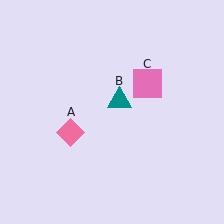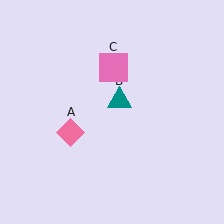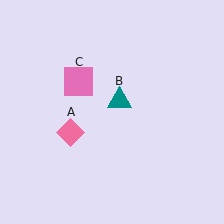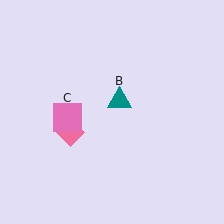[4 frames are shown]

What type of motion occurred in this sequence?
The pink square (object C) rotated counterclockwise around the center of the scene.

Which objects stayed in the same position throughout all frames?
Pink diamond (object A) and teal triangle (object B) remained stationary.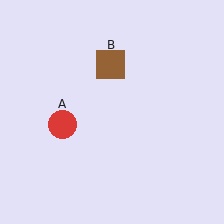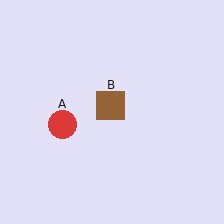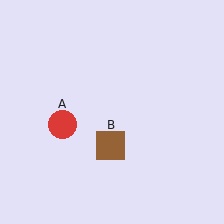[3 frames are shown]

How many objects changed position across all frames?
1 object changed position: brown square (object B).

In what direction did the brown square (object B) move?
The brown square (object B) moved down.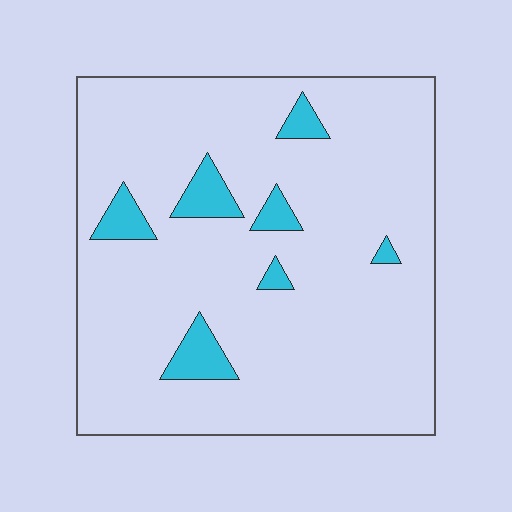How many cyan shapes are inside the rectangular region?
7.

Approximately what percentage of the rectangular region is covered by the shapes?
Approximately 10%.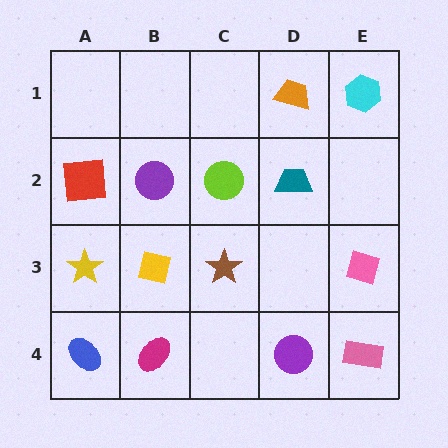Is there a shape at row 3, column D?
No, that cell is empty.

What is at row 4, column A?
A blue ellipse.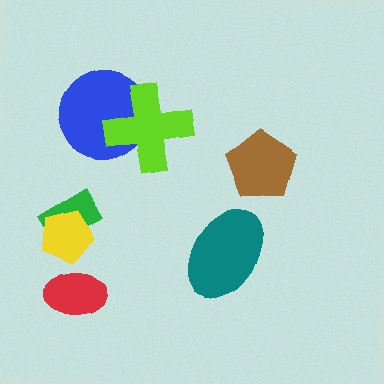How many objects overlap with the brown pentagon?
0 objects overlap with the brown pentagon.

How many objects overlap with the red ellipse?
0 objects overlap with the red ellipse.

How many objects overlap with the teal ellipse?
0 objects overlap with the teal ellipse.